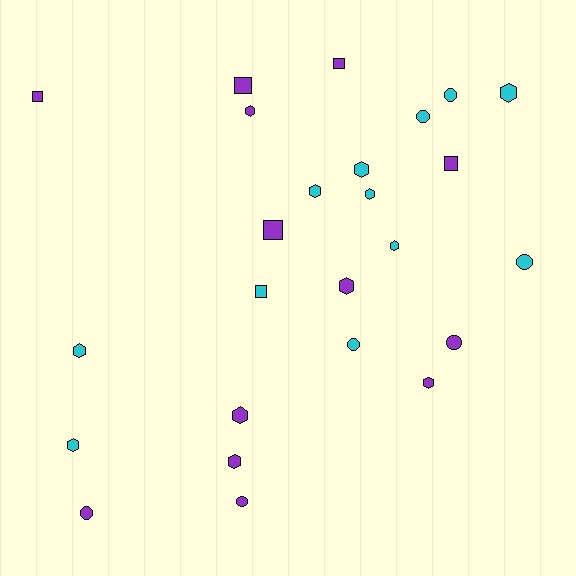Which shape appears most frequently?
Hexagon, with 12 objects.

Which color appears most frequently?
Purple, with 13 objects.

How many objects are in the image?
There are 25 objects.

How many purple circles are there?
There are 3 purple circles.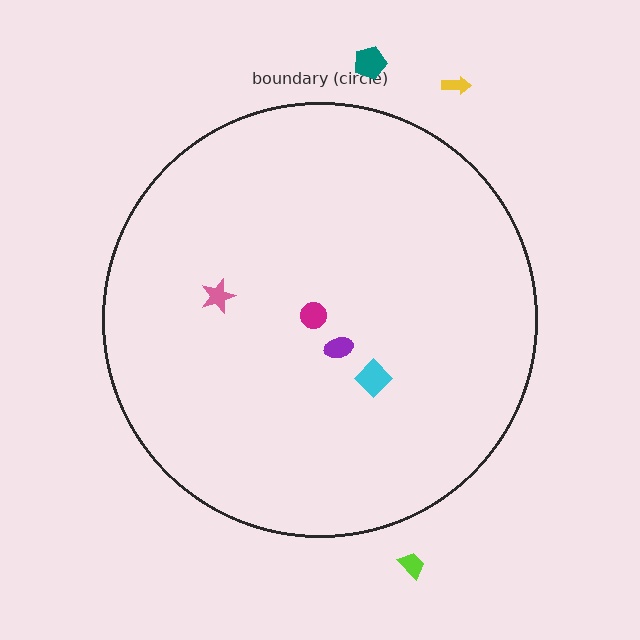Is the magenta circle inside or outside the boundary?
Inside.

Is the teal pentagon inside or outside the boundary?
Outside.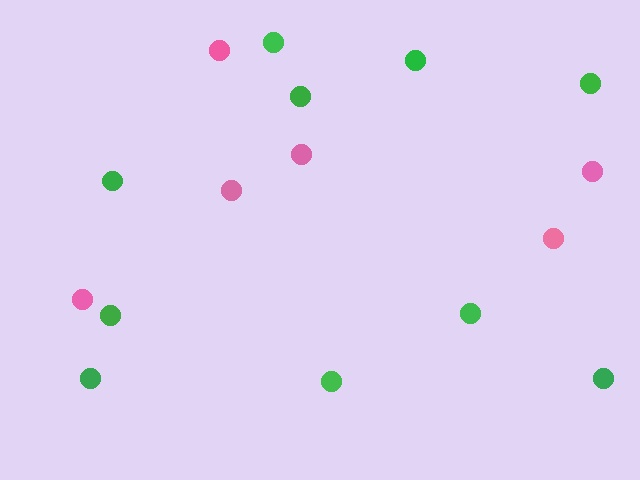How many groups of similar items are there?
There are 2 groups: one group of pink circles (6) and one group of green circles (10).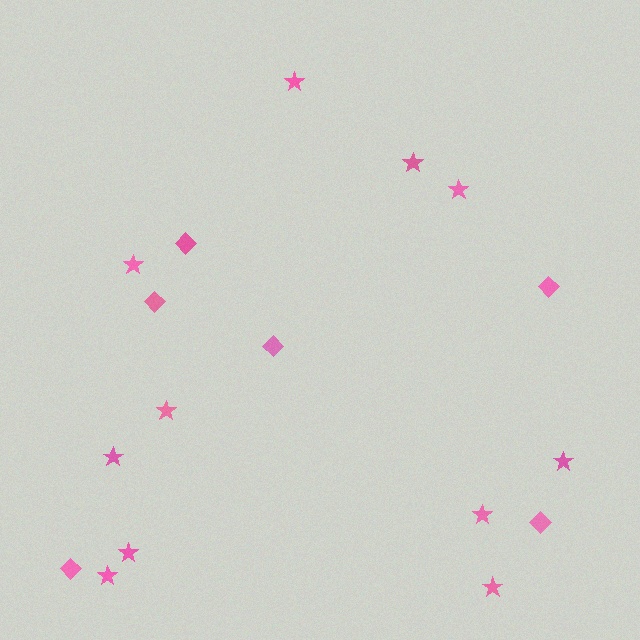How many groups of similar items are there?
There are 2 groups: one group of stars (11) and one group of diamonds (6).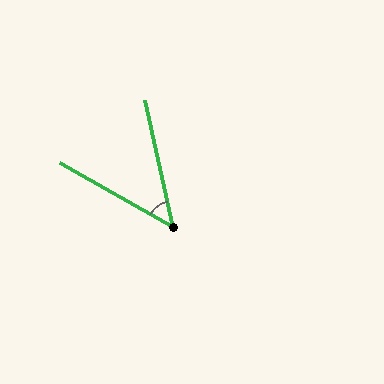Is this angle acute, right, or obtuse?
It is acute.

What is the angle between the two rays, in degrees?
Approximately 48 degrees.